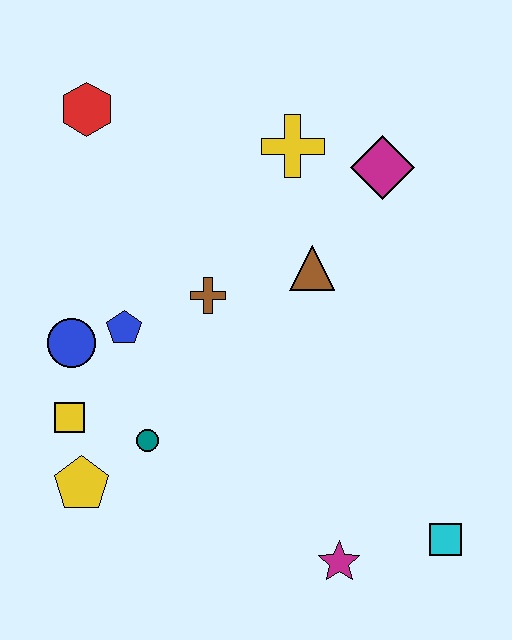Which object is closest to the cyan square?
The magenta star is closest to the cyan square.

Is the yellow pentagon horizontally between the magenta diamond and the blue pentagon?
No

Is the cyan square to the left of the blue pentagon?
No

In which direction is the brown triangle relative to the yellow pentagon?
The brown triangle is to the right of the yellow pentagon.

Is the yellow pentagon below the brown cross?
Yes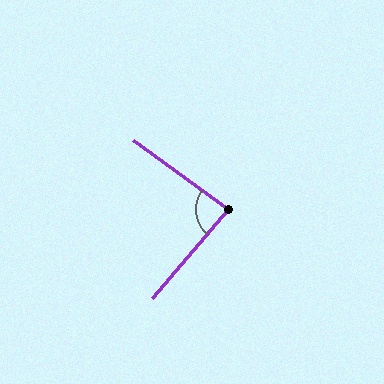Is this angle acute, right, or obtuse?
It is approximately a right angle.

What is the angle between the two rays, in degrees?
Approximately 86 degrees.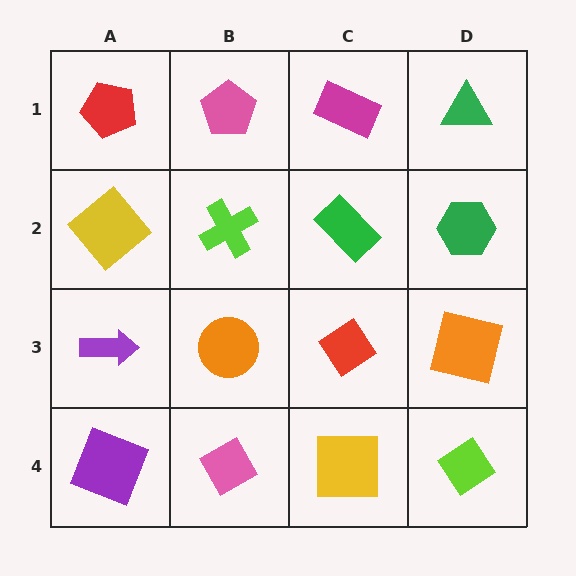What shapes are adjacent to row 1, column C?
A green rectangle (row 2, column C), a pink pentagon (row 1, column B), a green triangle (row 1, column D).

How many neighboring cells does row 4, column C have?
3.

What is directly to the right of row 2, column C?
A green hexagon.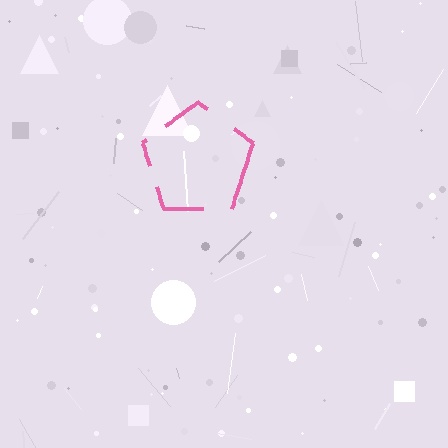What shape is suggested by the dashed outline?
The dashed outline suggests a pentagon.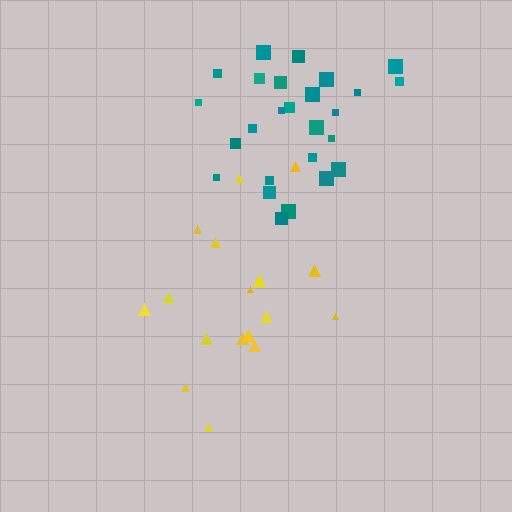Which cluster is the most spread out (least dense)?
Yellow.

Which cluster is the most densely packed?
Teal.